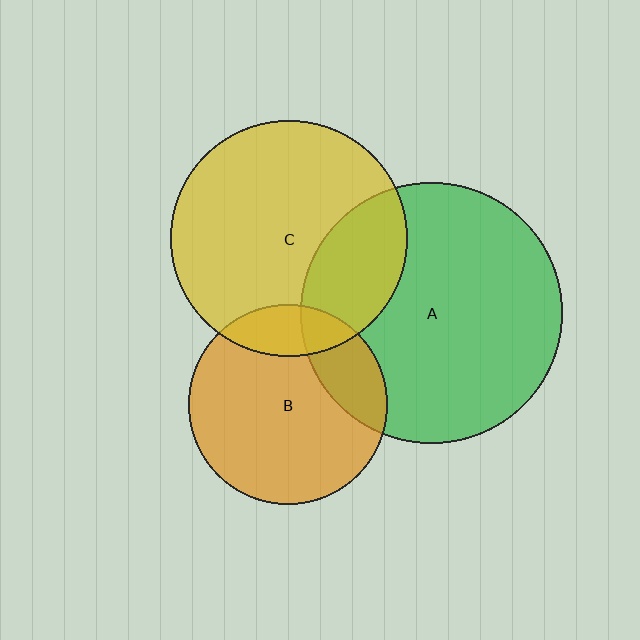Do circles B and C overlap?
Yes.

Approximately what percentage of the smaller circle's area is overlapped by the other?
Approximately 15%.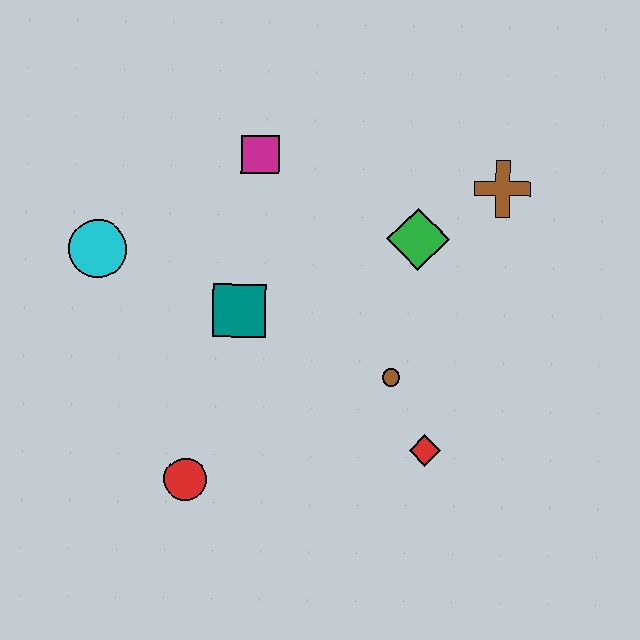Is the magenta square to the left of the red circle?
No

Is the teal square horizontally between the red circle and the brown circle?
Yes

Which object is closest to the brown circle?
The red diamond is closest to the brown circle.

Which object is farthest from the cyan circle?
The brown cross is farthest from the cyan circle.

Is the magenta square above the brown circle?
Yes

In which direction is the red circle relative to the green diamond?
The red circle is below the green diamond.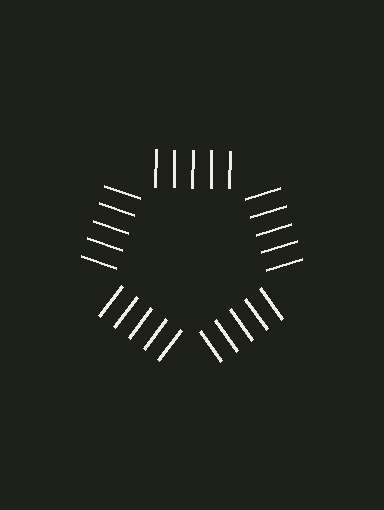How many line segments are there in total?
25 — 5 along each of the 5 edges.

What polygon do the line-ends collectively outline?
An illusory pentagon — the line segments terminate on its edges but no continuous stroke is drawn.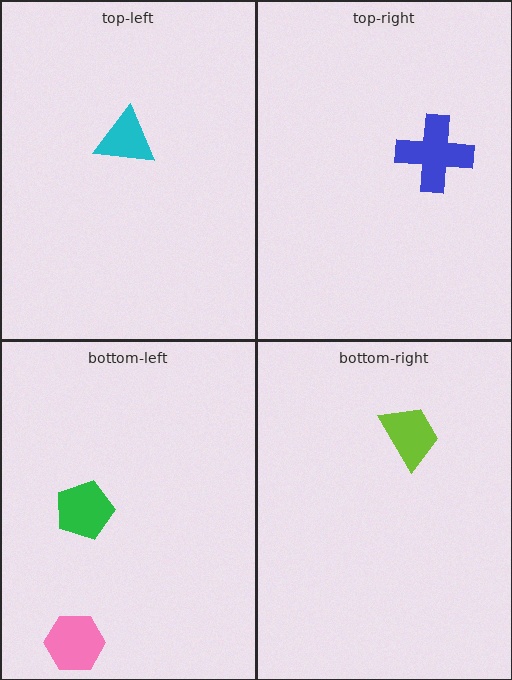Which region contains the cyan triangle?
The top-left region.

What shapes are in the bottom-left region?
The green pentagon, the pink hexagon.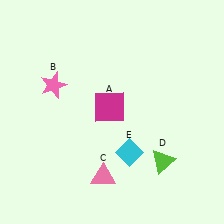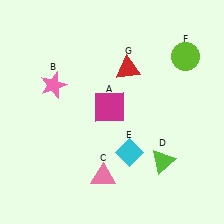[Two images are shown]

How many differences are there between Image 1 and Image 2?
There are 2 differences between the two images.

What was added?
A lime circle (F), a red triangle (G) were added in Image 2.